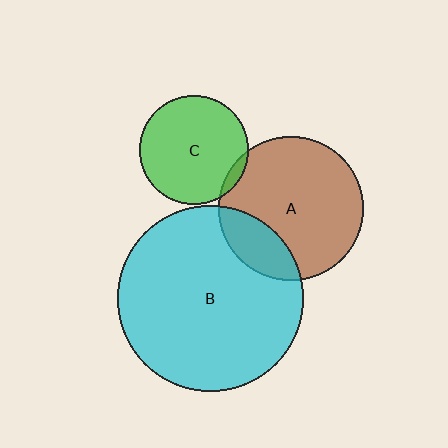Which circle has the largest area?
Circle B (cyan).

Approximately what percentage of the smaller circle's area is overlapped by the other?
Approximately 20%.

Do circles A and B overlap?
Yes.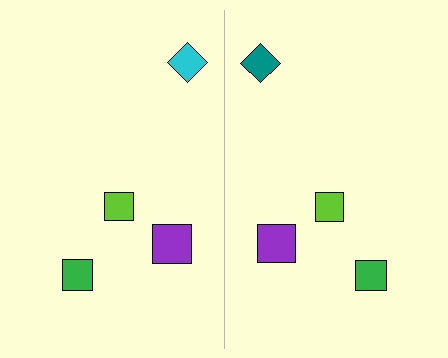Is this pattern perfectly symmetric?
No, the pattern is not perfectly symmetric. The teal diamond on the right side breaks the symmetry — its mirror counterpart is cyan.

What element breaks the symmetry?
The teal diamond on the right side breaks the symmetry — its mirror counterpart is cyan.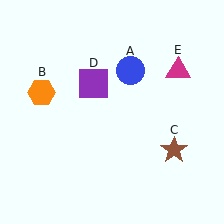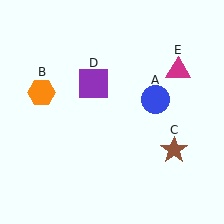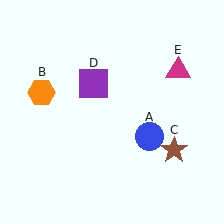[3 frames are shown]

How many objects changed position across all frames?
1 object changed position: blue circle (object A).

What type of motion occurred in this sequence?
The blue circle (object A) rotated clockwise around the center of the scene.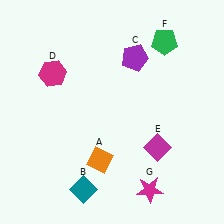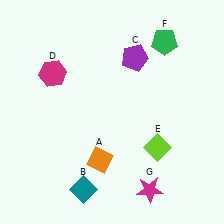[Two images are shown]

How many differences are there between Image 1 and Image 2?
There is 1 difference between the two images.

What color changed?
The diamond (E) changed from magenta in Image 1 to lime in Image 2.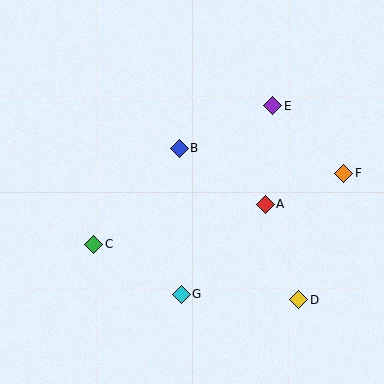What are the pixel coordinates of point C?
Point C is at (94, 244).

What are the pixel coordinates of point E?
Point E is at (273, 106).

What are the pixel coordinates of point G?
Point G is at (181, 294).